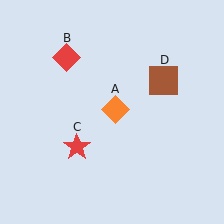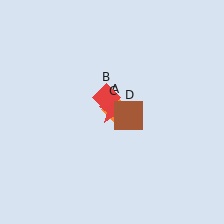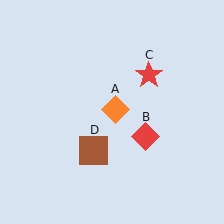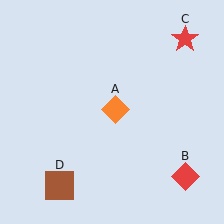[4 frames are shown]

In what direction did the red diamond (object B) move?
The red diamond (object B) moved down and to the right.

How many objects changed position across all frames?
3 objects changed position: red diamond (object B), red star (object C), brown square (object D).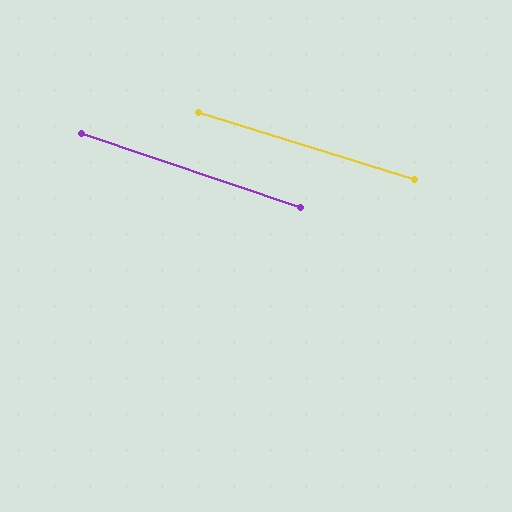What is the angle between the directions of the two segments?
Approximately 1 degree.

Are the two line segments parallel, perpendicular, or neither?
Parallel — their directions differ by only 1.3°.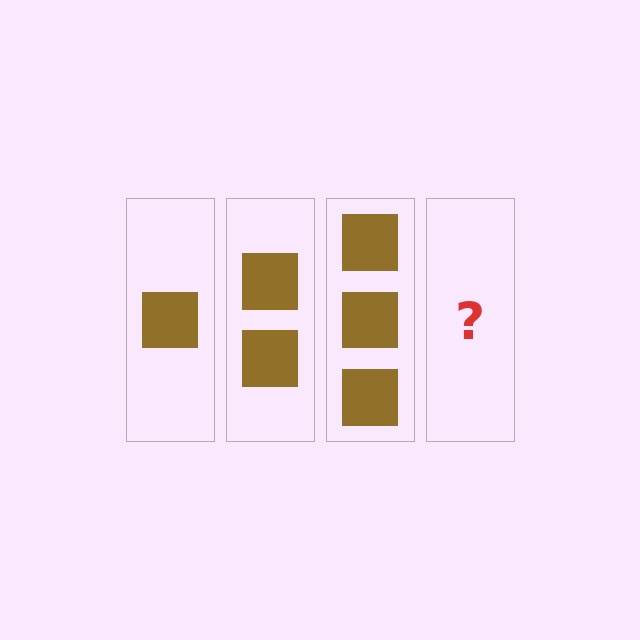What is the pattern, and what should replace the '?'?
The pattern is that each step adds one more square. The '?' should be 4 squares.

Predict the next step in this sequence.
The next step is 4 squares.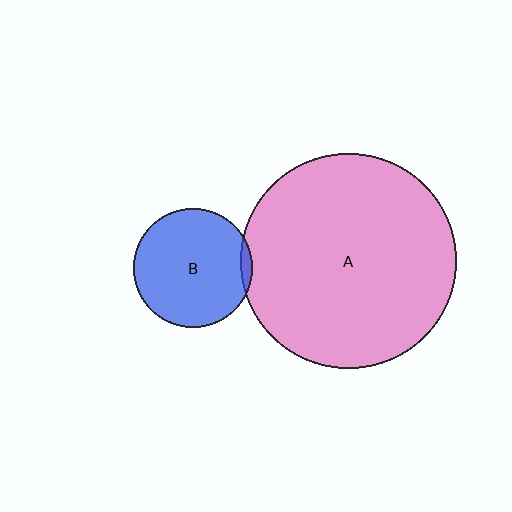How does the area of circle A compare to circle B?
Approximately 3.3 times.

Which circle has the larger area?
Circle A (pink).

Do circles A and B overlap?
Yes.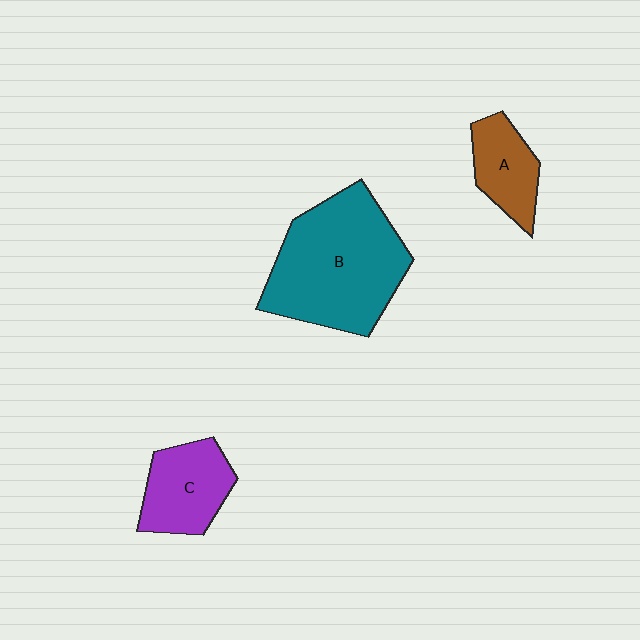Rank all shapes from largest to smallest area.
From largest to smallest: B (teal), C (purple), A (brown).